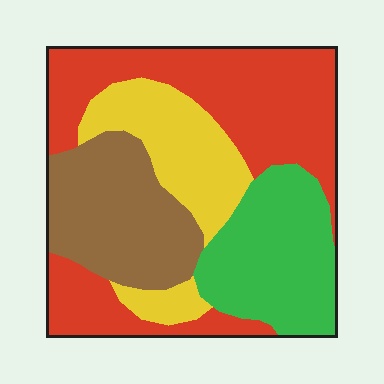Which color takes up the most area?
Red, at roughly 40%.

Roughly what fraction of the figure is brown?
Brown takes up less than a quarter of the figure.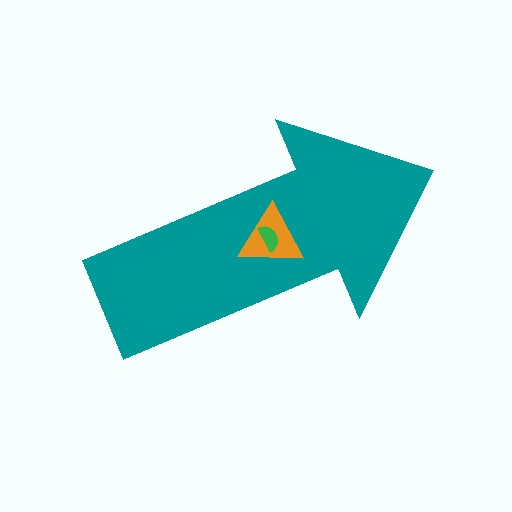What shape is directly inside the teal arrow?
The orange triangle.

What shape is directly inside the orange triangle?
The green semicircle.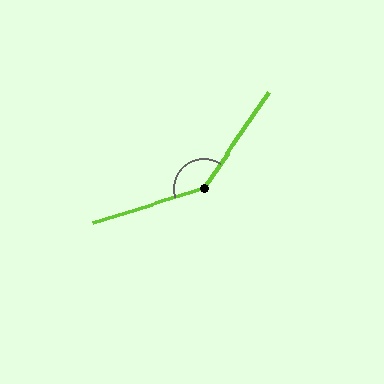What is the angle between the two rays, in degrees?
Approximately 141 degrees.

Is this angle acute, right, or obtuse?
It is obtuse.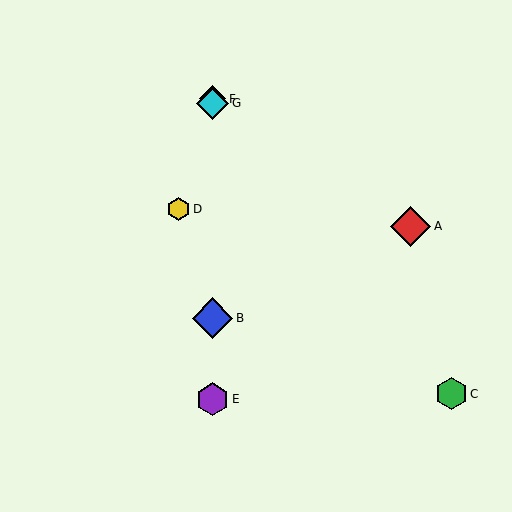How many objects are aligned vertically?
4 objects (B, E, F, G) are aligned vertically.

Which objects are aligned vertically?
Objects B, E, F, G are aligned vertically.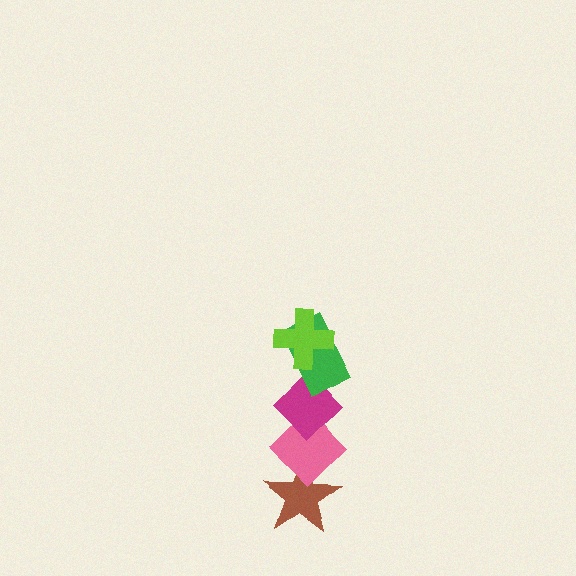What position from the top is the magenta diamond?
The magenta diamond is 3rd from the top.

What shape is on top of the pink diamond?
The magenta diamond is on top of the pink diamond.